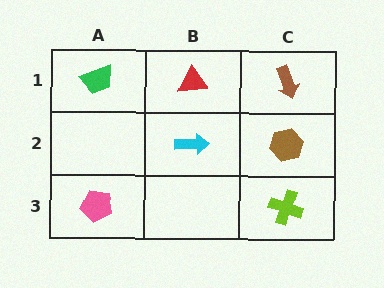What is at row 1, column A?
A green trapezoid.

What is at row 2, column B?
A cyan arrow.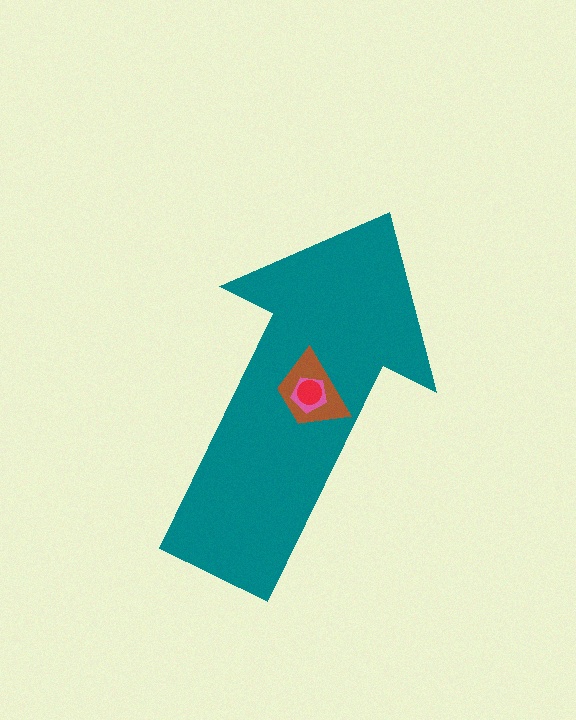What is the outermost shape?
The teal arrow.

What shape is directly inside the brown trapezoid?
The pink pentagon.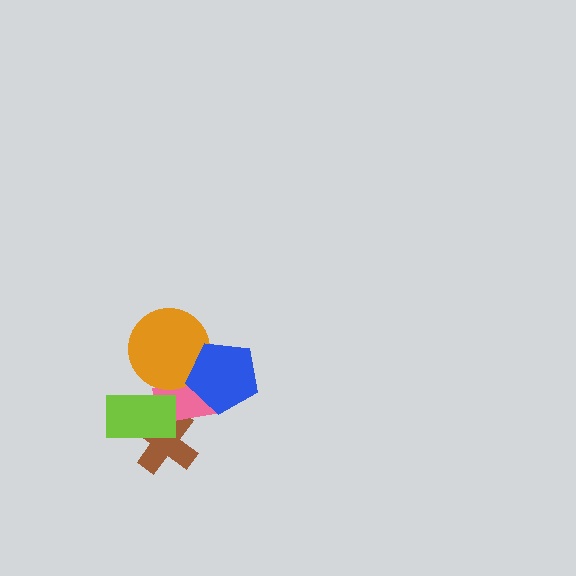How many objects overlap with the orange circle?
2 objects overlap with the orange circle.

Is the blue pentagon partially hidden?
No, no other shape covers it.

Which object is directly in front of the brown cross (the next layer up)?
The pink rectangle is directly in front of the brown cross.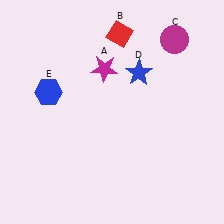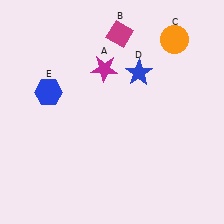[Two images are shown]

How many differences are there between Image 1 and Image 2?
There are 2 differences between the two images.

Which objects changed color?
B changed from red to magenta. C changed from magenta to orange.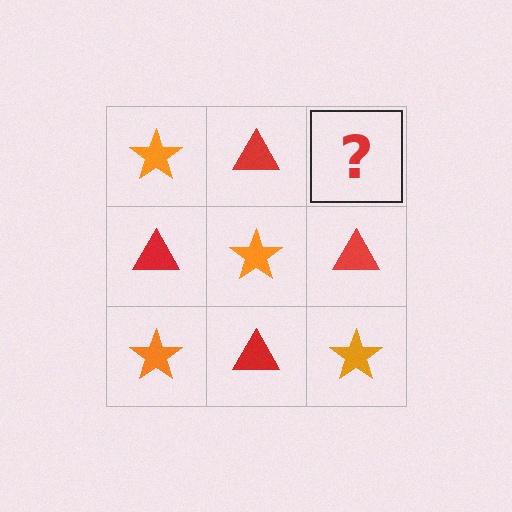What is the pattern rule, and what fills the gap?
The rule is that it alternates orange star and red triangle in a checkerboard pattern. The gap should be filled with an orange star.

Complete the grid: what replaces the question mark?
The question mark should be replaced with an orange star.